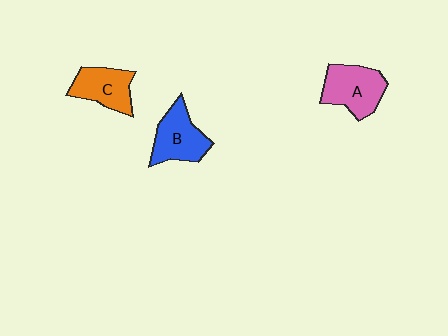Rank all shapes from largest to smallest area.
From largest to smallest: A (pink), B (blue), C (orange).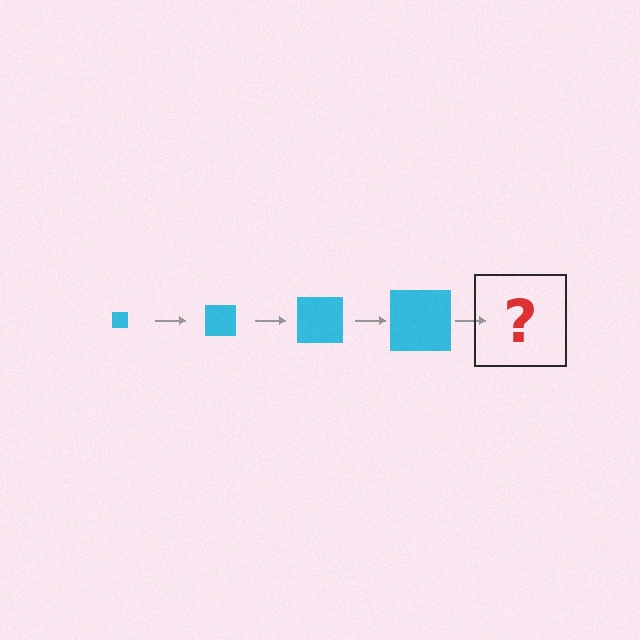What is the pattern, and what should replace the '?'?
The pattern is that the square gets progressively larger each step. The '?' should be a cyan square, larger than the previous one.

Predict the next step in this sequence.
The next step is a cyan square, larger than the previous one.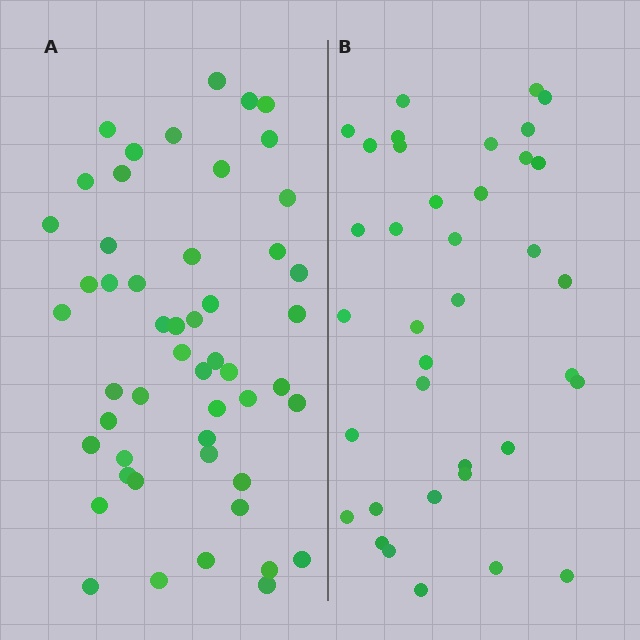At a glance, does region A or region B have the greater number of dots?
Region A (the left region) has more dots.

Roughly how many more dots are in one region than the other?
Region A has approximately 15 more dots than region B.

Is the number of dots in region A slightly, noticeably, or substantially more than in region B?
Region A has noticeably more, but not dramatically so. The ratio is roughly 1.4 to 1.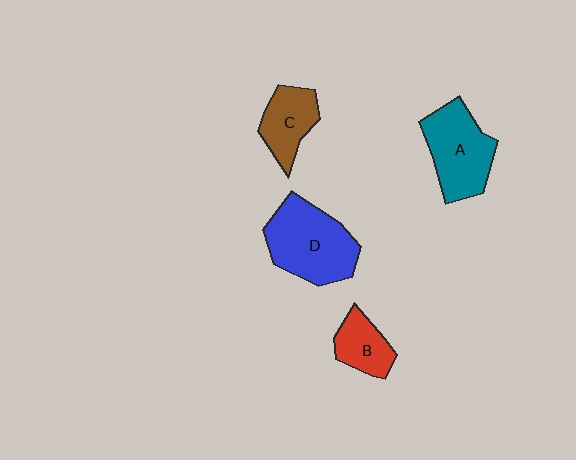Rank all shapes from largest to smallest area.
From largest to smallest: D (blue), A (teal), C (brown), B (red).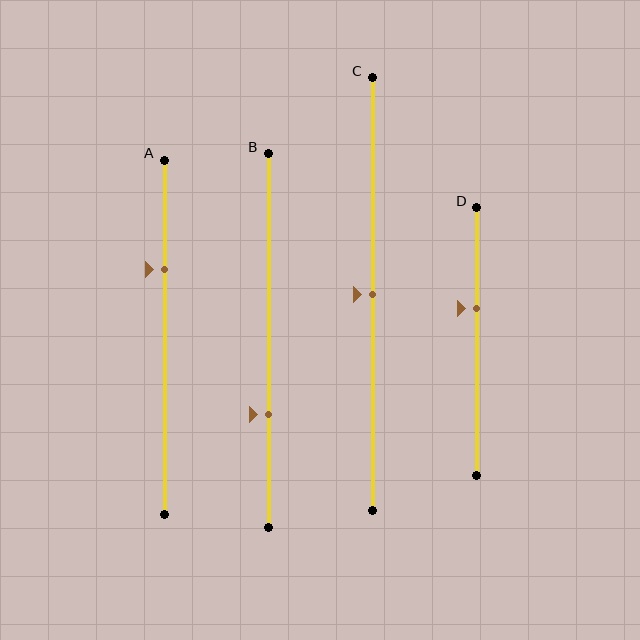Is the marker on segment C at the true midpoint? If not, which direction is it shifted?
Yes, the marker on segment C is at the true midpoint.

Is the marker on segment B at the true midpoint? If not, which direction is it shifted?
No, the marker on segment B is shifted downward by about 20% of the segment length.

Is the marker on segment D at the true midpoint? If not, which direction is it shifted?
No, the marker on segment D is shifted upward by about 12% of the segment length.